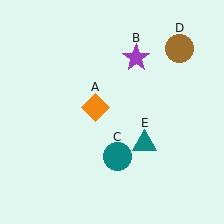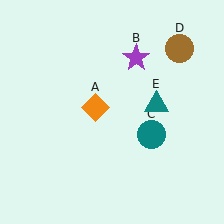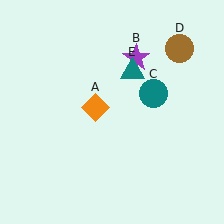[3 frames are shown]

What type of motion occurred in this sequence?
The teal circle (object C), teal triangle (object E) rotated counterclockwise around the center of the scene.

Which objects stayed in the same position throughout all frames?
Orange diamond (object A) and purple star (object B) and brown circle (object D) remained stationary.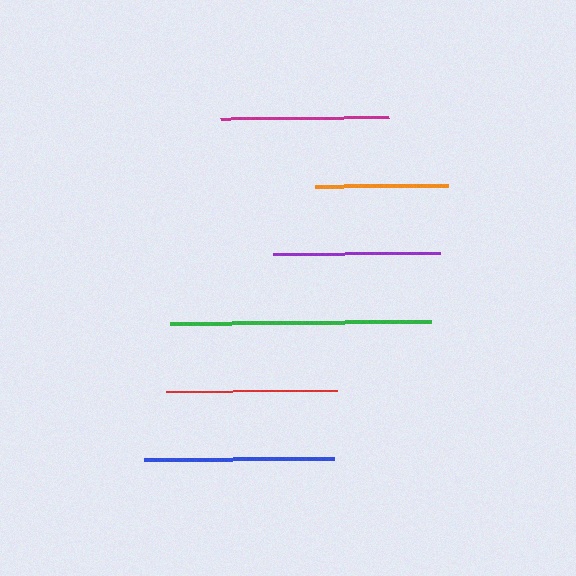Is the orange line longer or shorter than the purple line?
The purple line is longer than the orange line.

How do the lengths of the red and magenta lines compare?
The red and magenta lines are approximately the same length.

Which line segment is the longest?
The green line is the longest at approximately 261 pixels.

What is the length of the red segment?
The red segment is approximately 171 pixels long.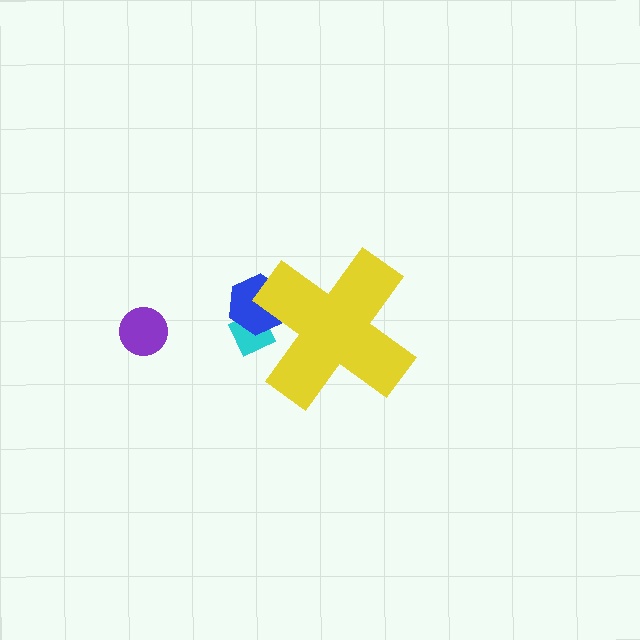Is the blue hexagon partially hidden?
Yes, the blue hexagon is partially hidden behind the yellow cross.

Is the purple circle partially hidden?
No, the purple circle is fully visible.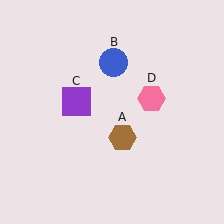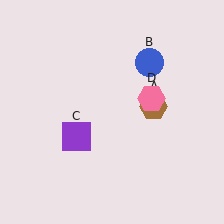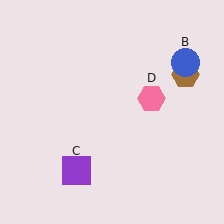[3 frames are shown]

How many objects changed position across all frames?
3 objects changed position: brown hexagon (object A), blue circle (object B), purple square (object C).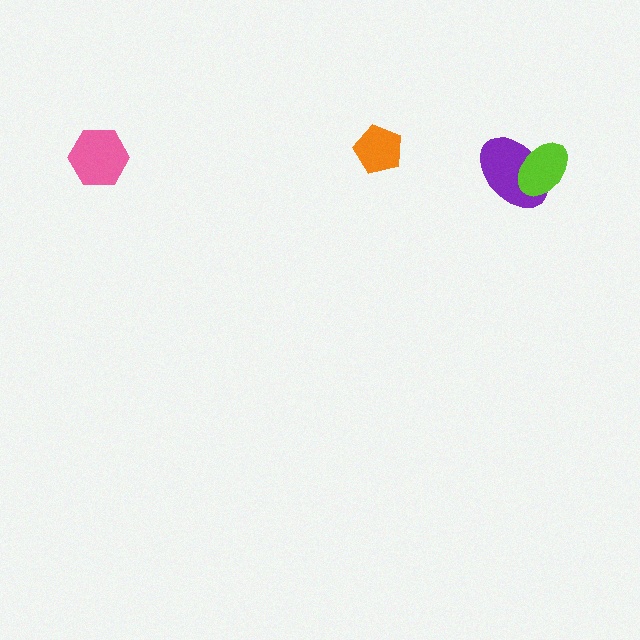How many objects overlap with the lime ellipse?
1 object overlaps with the lime ellipse.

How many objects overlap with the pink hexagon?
0 objects overlap with the pink hexagon.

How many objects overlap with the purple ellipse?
1 object overlaps with the purple ellipse.